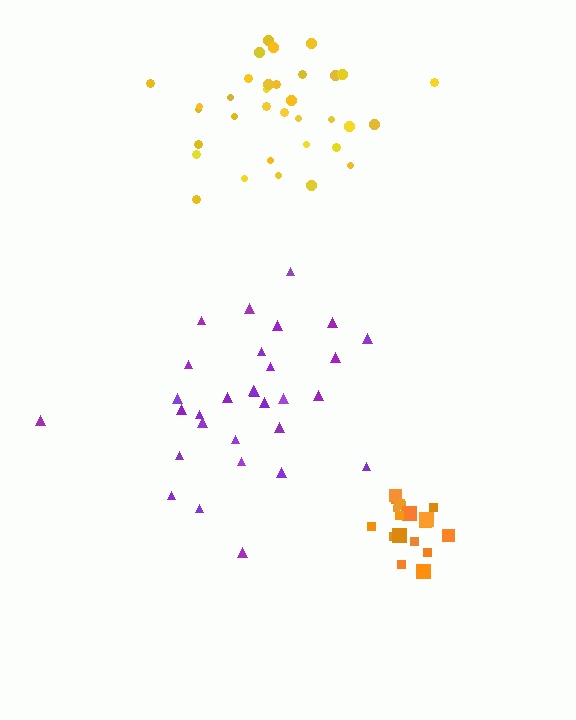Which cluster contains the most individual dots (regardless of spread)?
Yellow (34).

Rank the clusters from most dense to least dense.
orange, yellow, purple.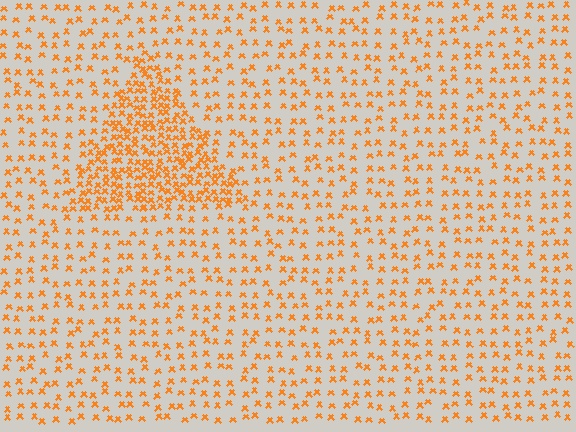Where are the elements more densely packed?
The elements are more densely packed inside the triangle boundary.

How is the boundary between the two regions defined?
The boundary is defined by a change in element density (approximately 2.6x ratio). All elements are the same color, size, and shape.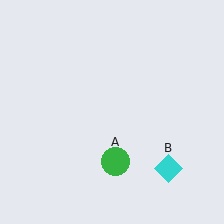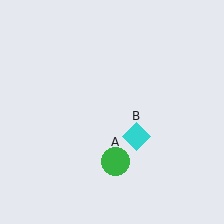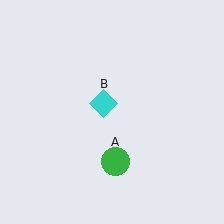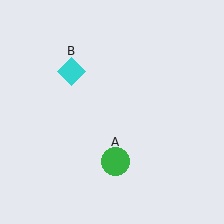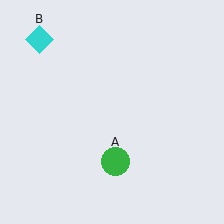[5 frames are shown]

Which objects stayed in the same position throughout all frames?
Green circle (object A) remained stationary.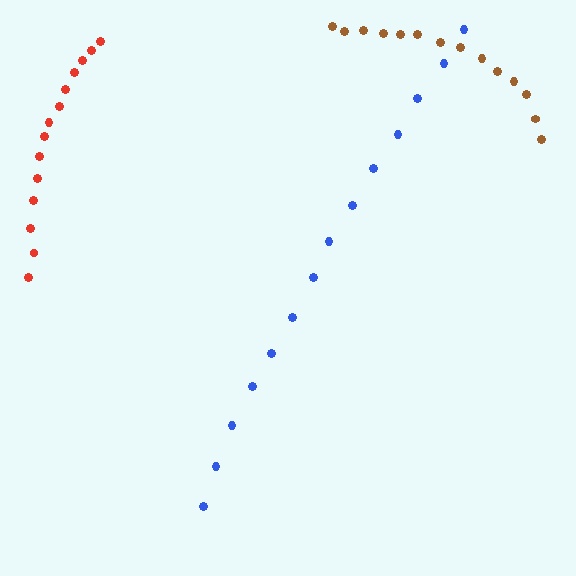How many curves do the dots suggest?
There are 3 distinct paths.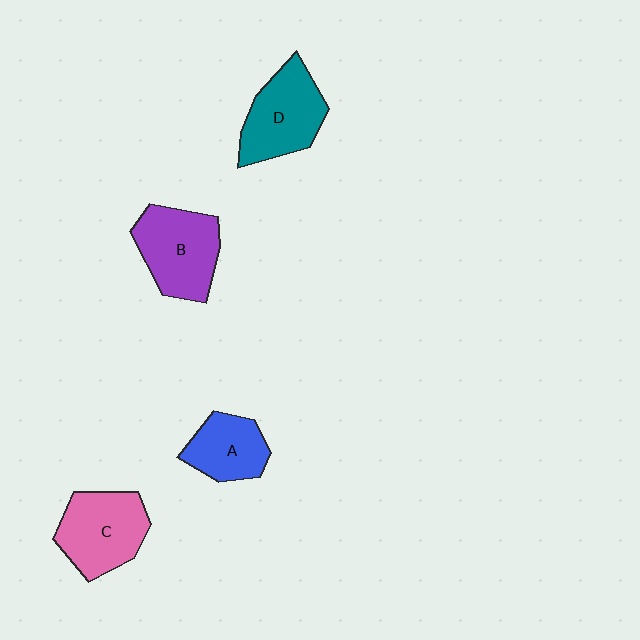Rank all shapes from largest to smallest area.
From largest to smallest: B (purple), C (pink), D (teal), A (blue).